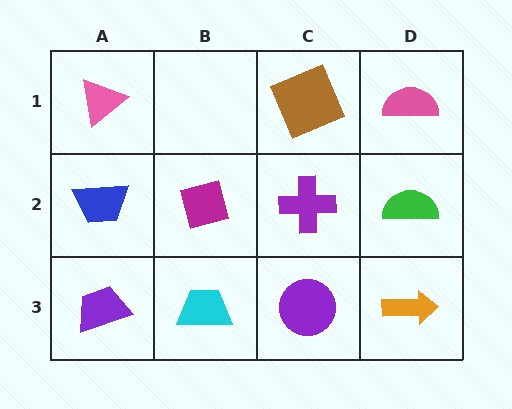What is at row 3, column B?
A cyan trapezoid.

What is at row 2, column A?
A blue trapezoid.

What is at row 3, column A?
A purple trapezoid.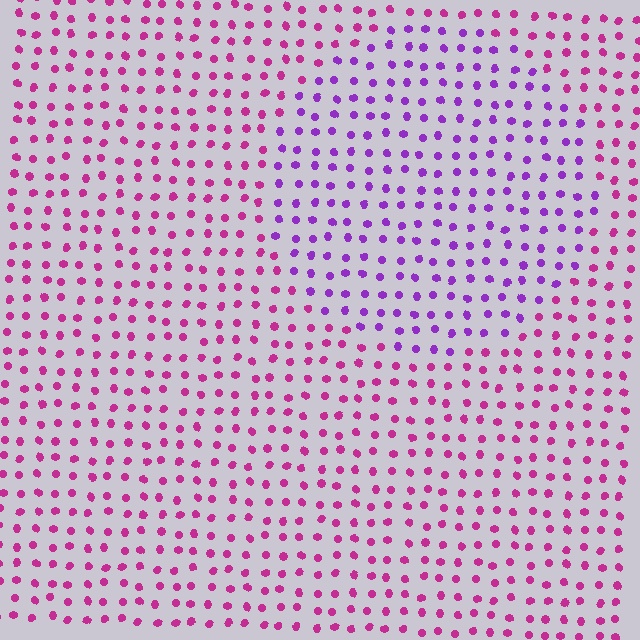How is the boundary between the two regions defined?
The boundary is defined purely by a slight shift in hue (about 39 degrees). Spacing, size, and orientation are identical on both sides.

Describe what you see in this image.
The image is filled with small magenta elements in a uniform arrangement. A circle-shaped region is visible where the elements are tinted to a slightly different hue, forming a subtle color boundary.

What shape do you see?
I see a circle.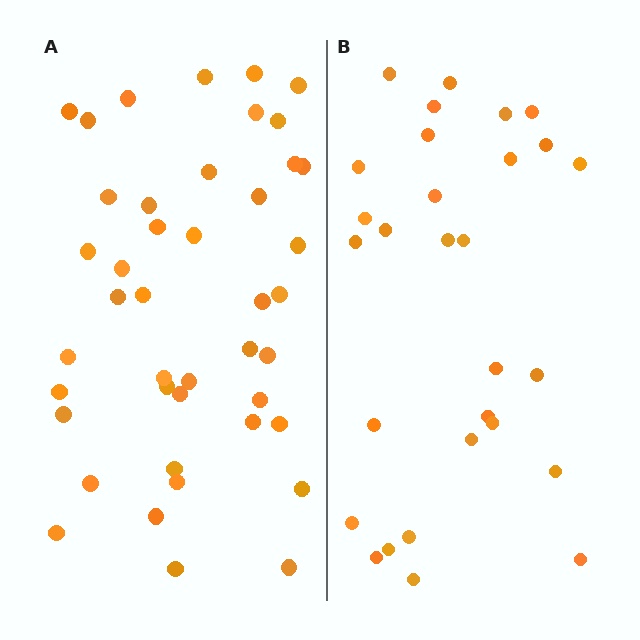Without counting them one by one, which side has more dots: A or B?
Region A (the left region) has more dots.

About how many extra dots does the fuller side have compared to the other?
Region A has approximately 15 more dots than region B.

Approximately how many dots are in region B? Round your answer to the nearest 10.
About 30 dots. (The exact count is 29, which rounds to 30.)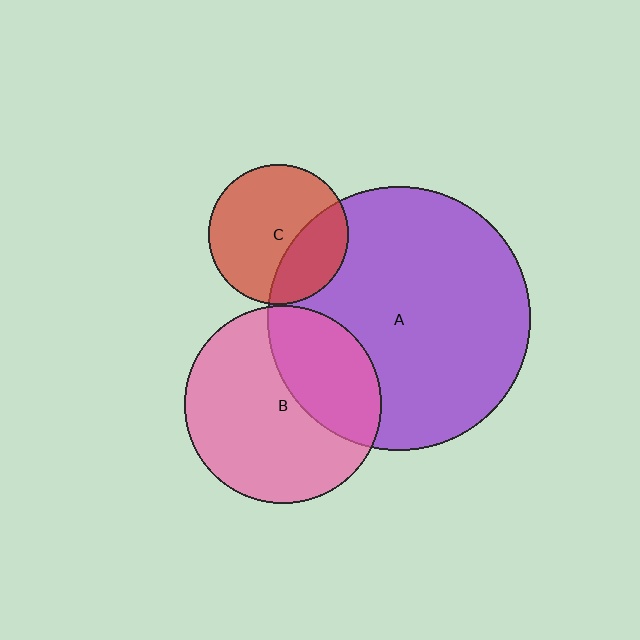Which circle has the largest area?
Circle A (purple).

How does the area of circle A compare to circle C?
Approximately 3.5 times.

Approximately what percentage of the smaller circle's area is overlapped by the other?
Approximately 35%.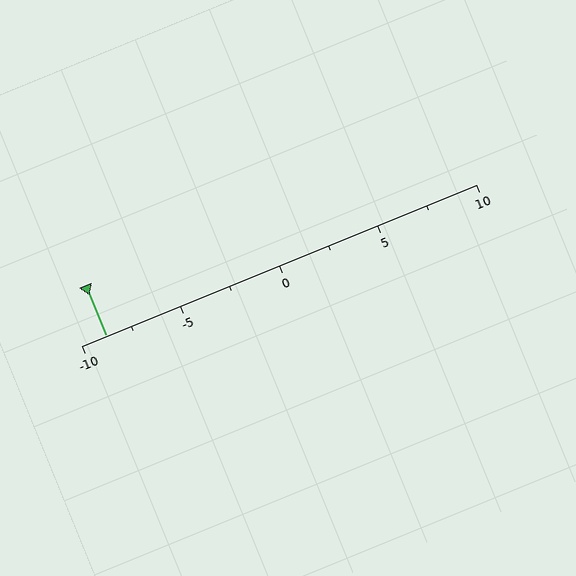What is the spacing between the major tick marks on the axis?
The major ticks are spaced 5 apart.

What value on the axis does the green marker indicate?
The marker indicates approximately -8.8.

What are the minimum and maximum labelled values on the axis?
The axis runs from -10 to 10.